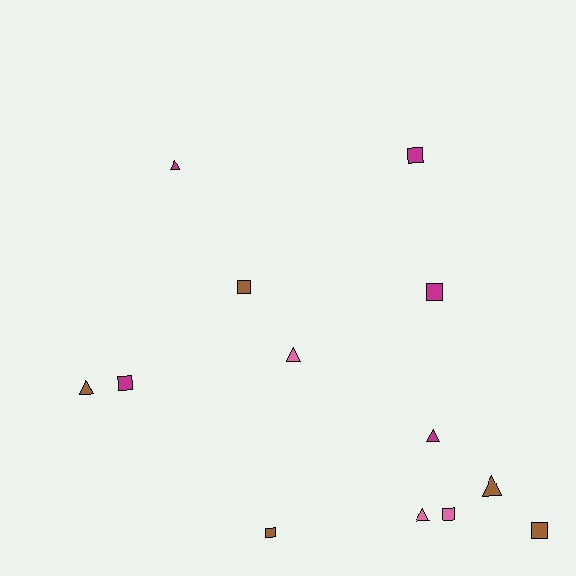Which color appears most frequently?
Brown, with 5 objects.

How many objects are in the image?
There are 13 objects.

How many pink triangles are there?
There are 2 pink triangles.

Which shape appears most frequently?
Square, with 7 objects.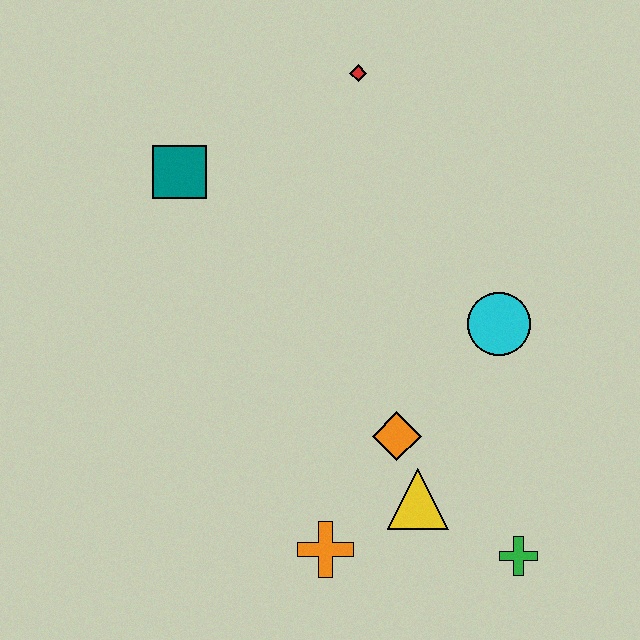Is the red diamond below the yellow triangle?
No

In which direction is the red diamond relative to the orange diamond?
The red diamond is above the orange diamond.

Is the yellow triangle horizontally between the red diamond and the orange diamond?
No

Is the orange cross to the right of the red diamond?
No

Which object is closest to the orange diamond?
The yellow triangle is closest to the orange diamond.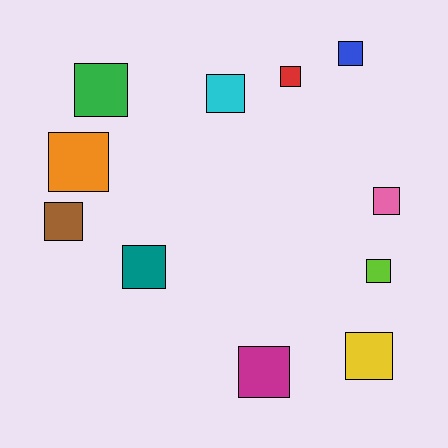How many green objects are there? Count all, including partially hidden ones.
There is 1 green object.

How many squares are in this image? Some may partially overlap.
There are 11 squares.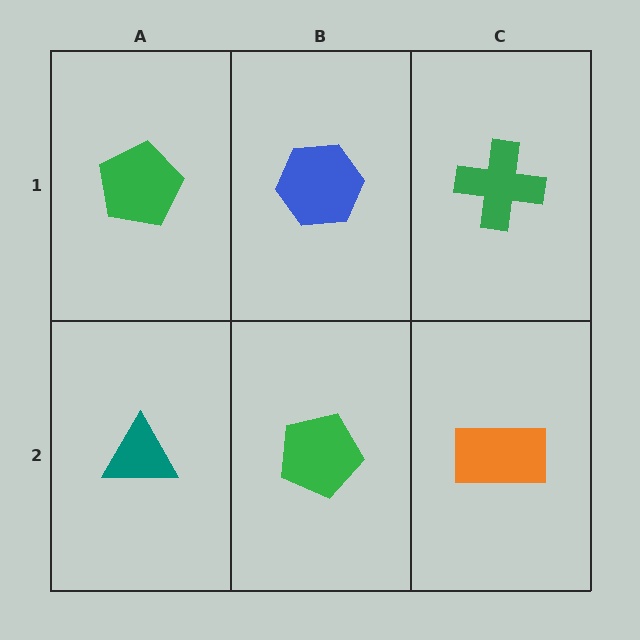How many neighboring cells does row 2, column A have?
2.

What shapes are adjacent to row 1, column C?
An orange rectangle (row 2, column C), a blue hexagon (row 1, column B).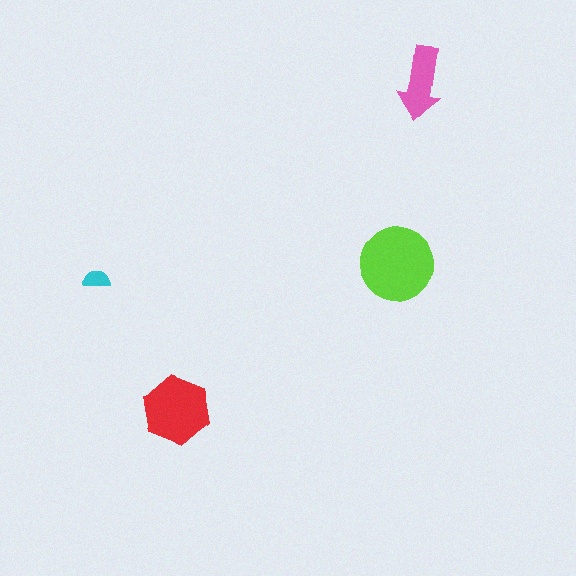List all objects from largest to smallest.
The lime circle, the red hexagon, the pink arrow, the cyan semicircle.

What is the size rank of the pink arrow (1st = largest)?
3rd.